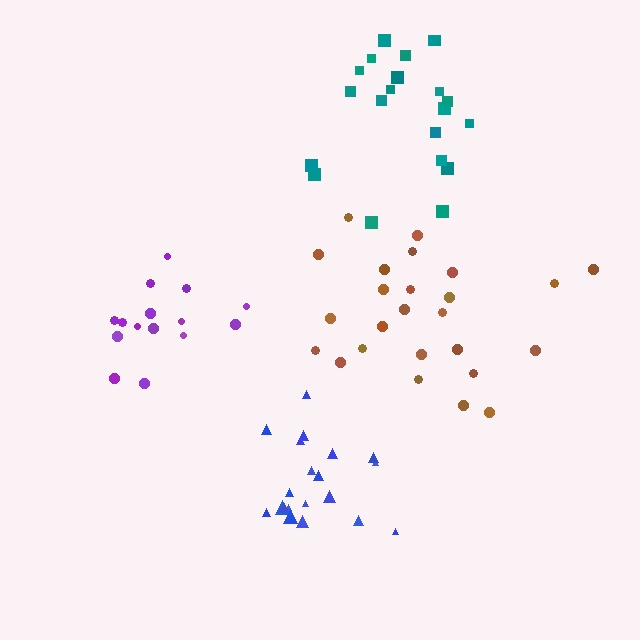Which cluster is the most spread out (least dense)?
Brown.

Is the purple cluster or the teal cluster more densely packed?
Purple.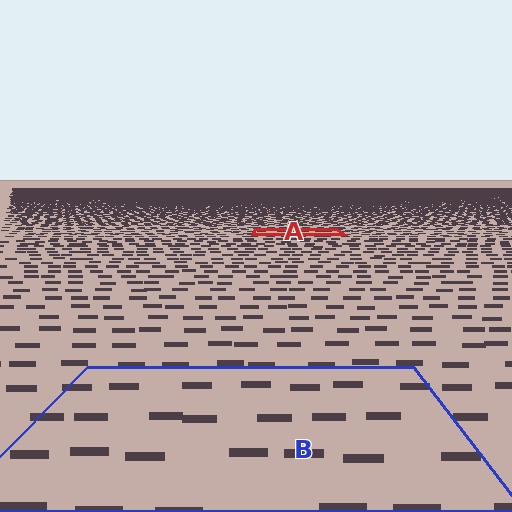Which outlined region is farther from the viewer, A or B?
Region A is farther from the viewer — the texture elements inside it appear smaller and more densely packed.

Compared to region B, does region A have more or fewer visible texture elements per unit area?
Region A has more texture elements per unit area — they are packed more densely because it is farther away.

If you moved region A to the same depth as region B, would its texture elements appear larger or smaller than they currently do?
They would appear larger. At a closer depth, the same texture elements are projected at a bigger on-screen size.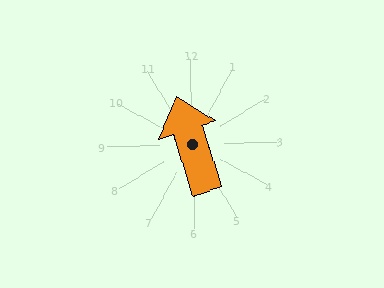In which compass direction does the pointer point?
North.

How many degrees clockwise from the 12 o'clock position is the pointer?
Approximately 343 degrees.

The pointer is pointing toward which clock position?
Roughly 11 o'clock.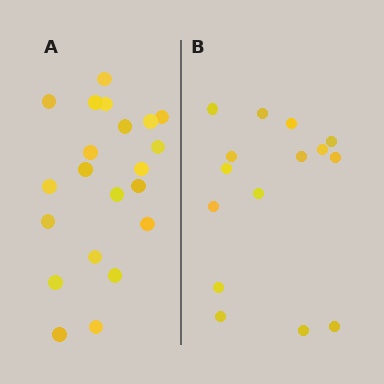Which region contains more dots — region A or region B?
Region A (the left region) has more dots.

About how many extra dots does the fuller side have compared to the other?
Region A has about 6 more dots than region B.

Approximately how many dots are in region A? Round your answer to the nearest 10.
About 20 dots. (The exact count is 21, which rounds to 20.)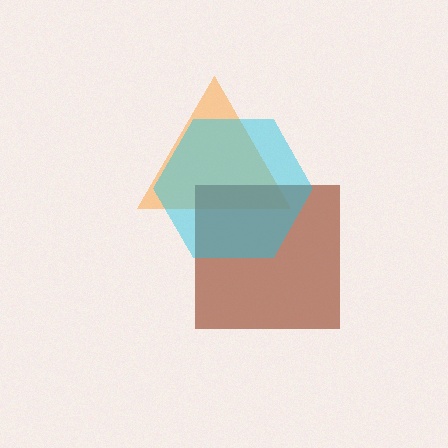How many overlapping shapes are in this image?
There are 3 overlapping shapes in the image.